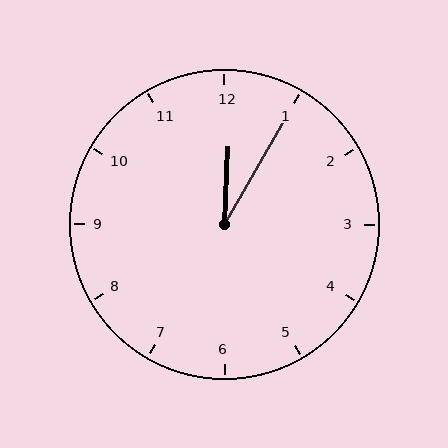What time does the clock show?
12:05.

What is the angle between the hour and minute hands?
Approximately 28 degrees.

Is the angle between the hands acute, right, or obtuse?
It is acute.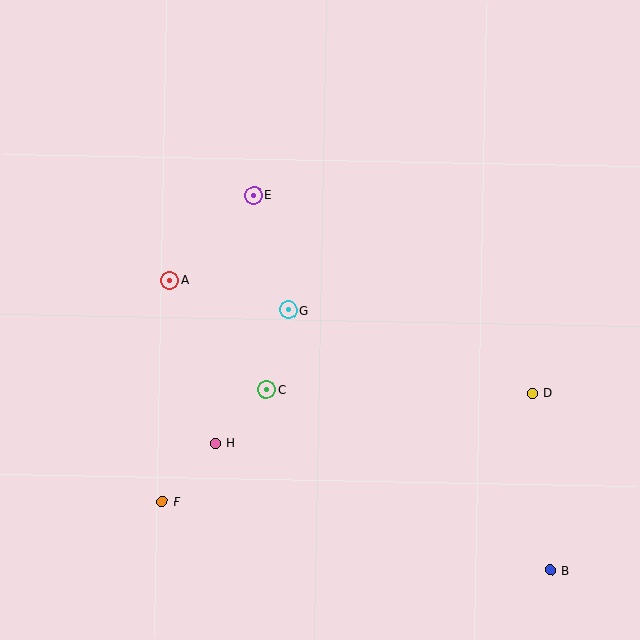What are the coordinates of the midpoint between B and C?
The midpoint between B and C is at (409, 480).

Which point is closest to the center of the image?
Point G at (289, 310) is closest to the center.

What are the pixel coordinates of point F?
Point F is at (162, 502).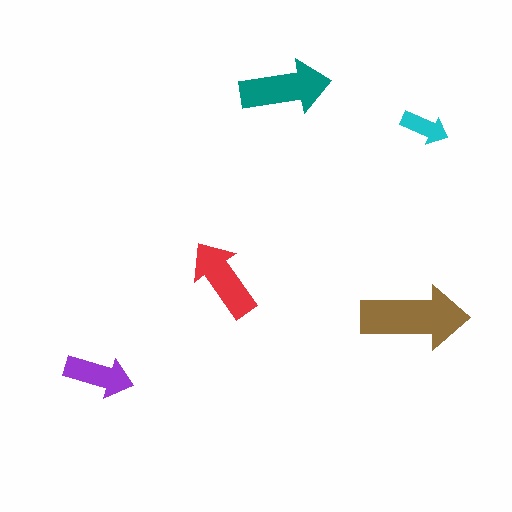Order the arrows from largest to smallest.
the brown one, the teal one, the red one, the purple one, the cyan one.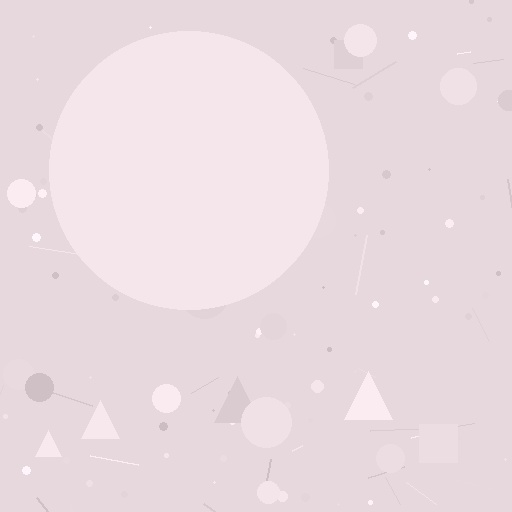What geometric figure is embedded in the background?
A circle is embedded in the background.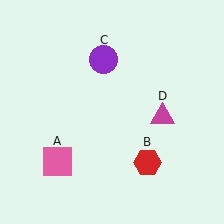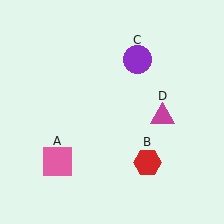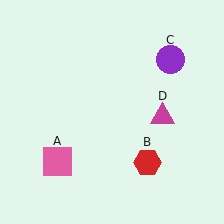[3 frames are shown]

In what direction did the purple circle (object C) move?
The purple circle (object C) moved right.